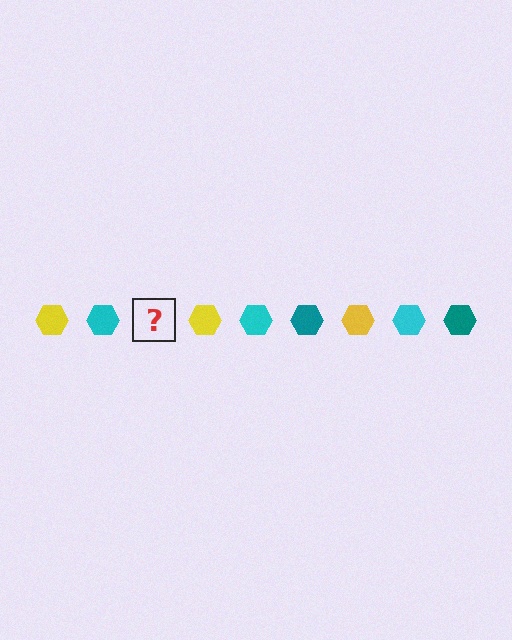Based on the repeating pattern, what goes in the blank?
The blank should be a teal hexagon.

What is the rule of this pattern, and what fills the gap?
The rule is that the pattern cycles through yellow, cyan, teal hexagons. The gap should be filled with a teal hexagon.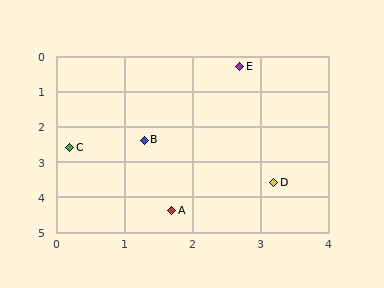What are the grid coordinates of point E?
Point E is at approximately (2.7, 0.3).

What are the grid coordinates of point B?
Point B is at approximately (1.3, 2.4).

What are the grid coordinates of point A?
Point A is at approximately (1.7, 4.4).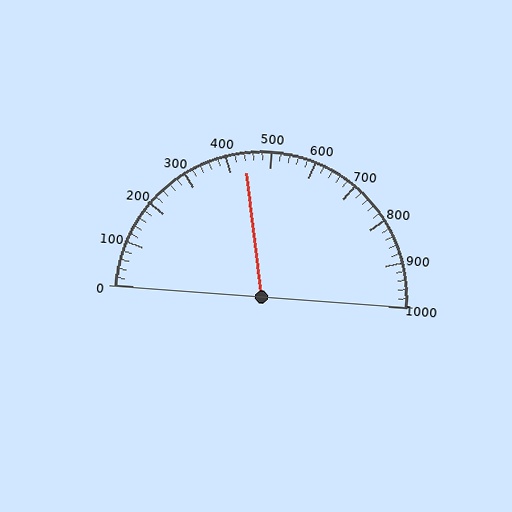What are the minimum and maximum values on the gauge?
The gauge ranges from 0 to 1000.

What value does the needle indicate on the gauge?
The needle indicates approximately 440.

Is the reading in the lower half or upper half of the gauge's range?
The reading is in the lower half of the range (0 to 1000).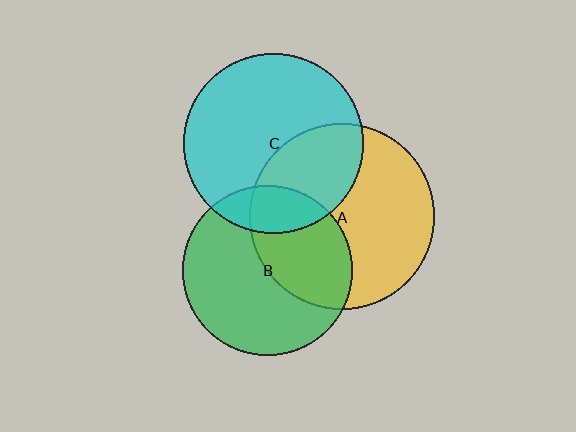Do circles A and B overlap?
Yes.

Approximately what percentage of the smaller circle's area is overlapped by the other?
Approximately 40%.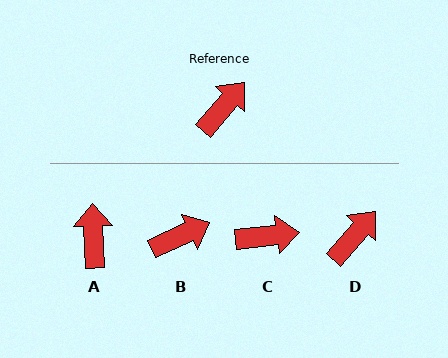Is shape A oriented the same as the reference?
No, it is off by about 43 degrees.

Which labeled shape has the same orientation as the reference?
D.